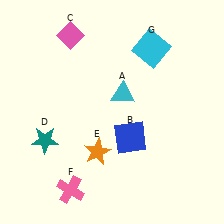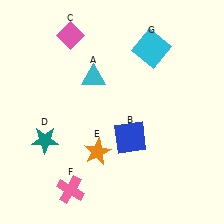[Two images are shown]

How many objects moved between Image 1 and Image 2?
1 object moved between the two images.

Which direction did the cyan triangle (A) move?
The cyan triangle (A) moved left.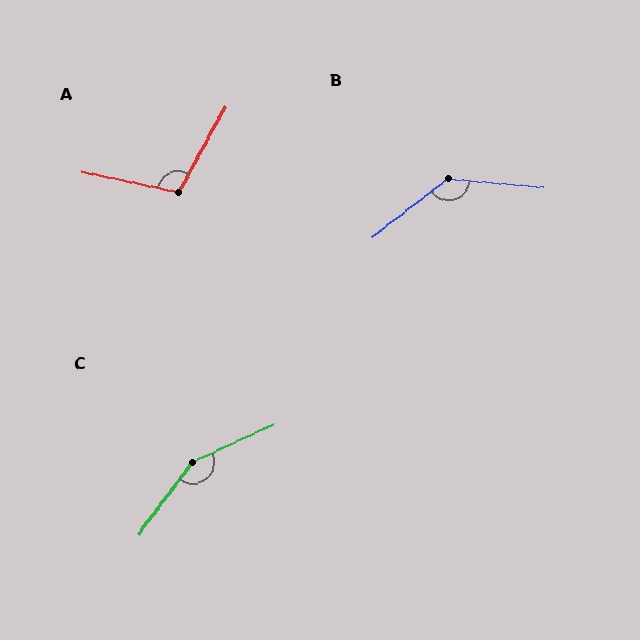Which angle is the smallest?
A, at approximately 107 degrees.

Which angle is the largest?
C, at approximately 151 degrees.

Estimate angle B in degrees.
Approximately 137 degrees.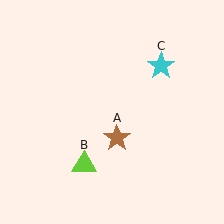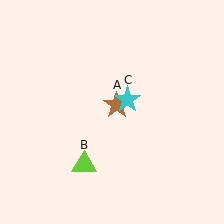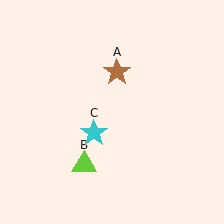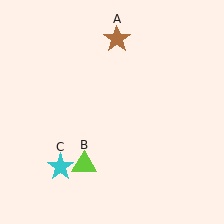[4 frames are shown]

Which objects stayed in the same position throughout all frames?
Lime triangle (object B) remained stationary.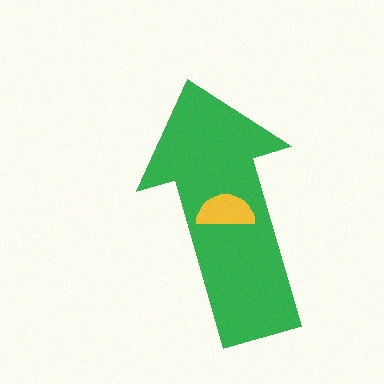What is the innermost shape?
The yellow semicircle.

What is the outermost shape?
The green arrow.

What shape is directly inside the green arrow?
The yellow semicircle.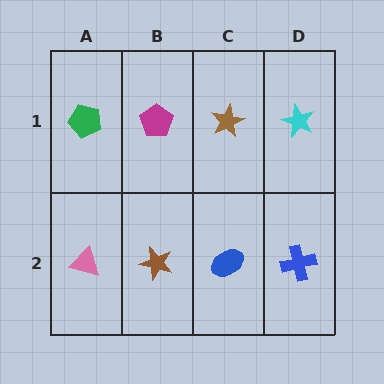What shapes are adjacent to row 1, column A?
A pink triangle (row 2, column A), a magenta pentagon (row 1, column B).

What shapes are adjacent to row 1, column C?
A blue ellipse (row 2, column C), a magenta pentagon (row 1, column B), a cyan star (row 1, column D).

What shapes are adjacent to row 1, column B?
A brown star (row 2, column B), a green pentagon (row 1, column A), a brown star (row 1, column C).